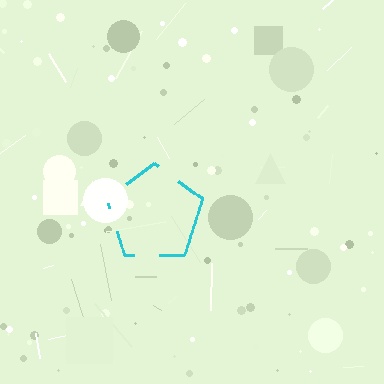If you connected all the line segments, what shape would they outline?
They would outline a pentagon.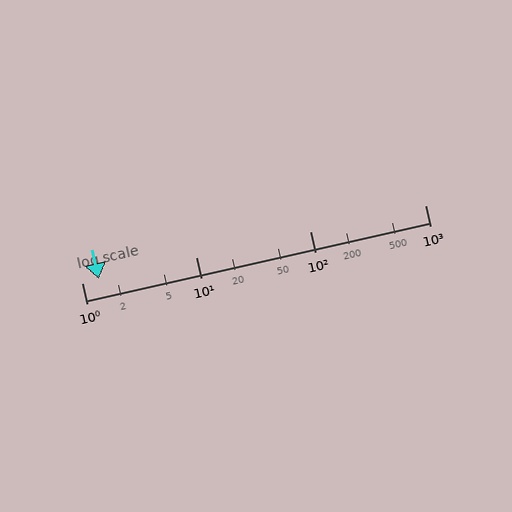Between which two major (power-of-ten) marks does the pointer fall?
The pointer is between 1 and 10.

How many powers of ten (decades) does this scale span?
The scale spans 3 decades, from 1 to 1000.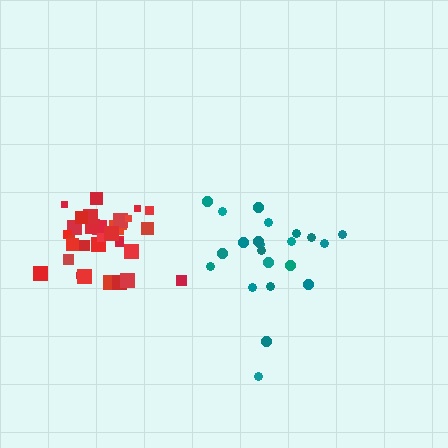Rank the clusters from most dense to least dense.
red, teal.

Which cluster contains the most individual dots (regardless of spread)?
Red (33).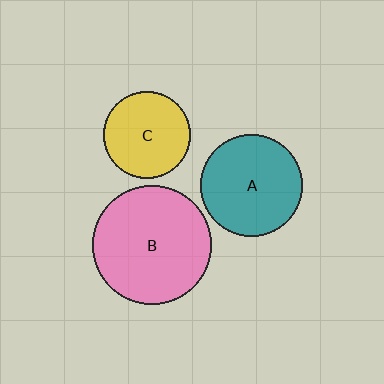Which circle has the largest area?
Circle B (pink).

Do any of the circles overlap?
No, none of the circles overlap.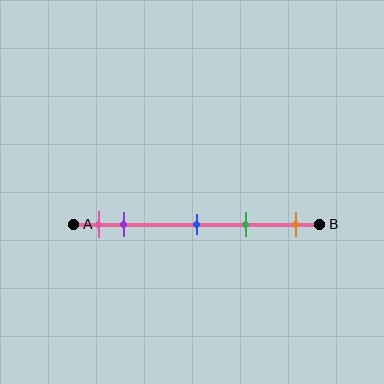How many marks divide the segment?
There are 5 marks dividing the segment.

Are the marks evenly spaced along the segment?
No, the marks are not evenly spaced.